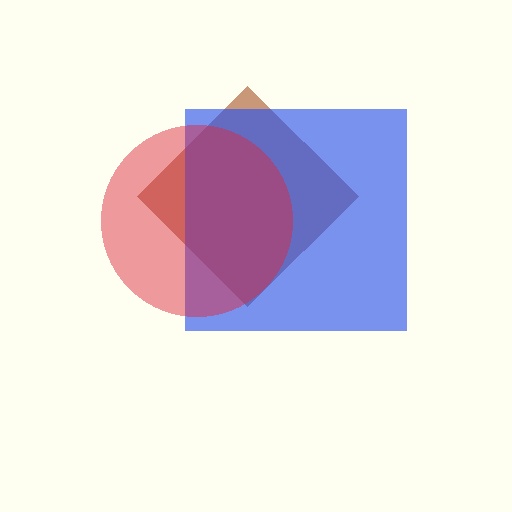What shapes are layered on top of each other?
The layered shapes are: a brown diamond, a blue square, a red circle.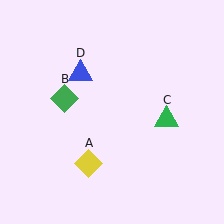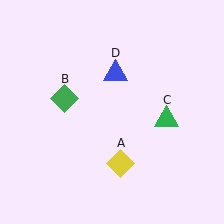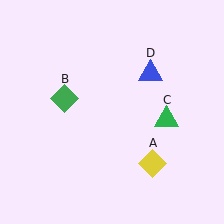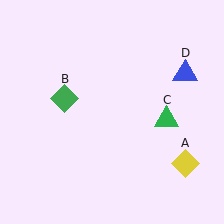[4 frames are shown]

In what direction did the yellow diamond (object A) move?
The yellow diamond (object A) moved right.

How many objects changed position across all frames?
2 objects changed position: yellow diamond (object A), blue triangle (object D).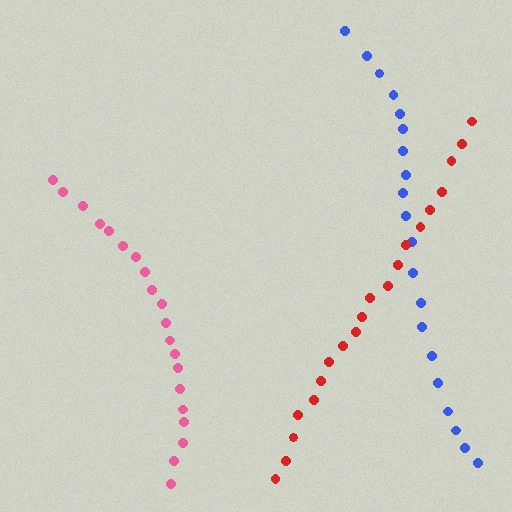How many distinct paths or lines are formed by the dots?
There are 3 distinct paths.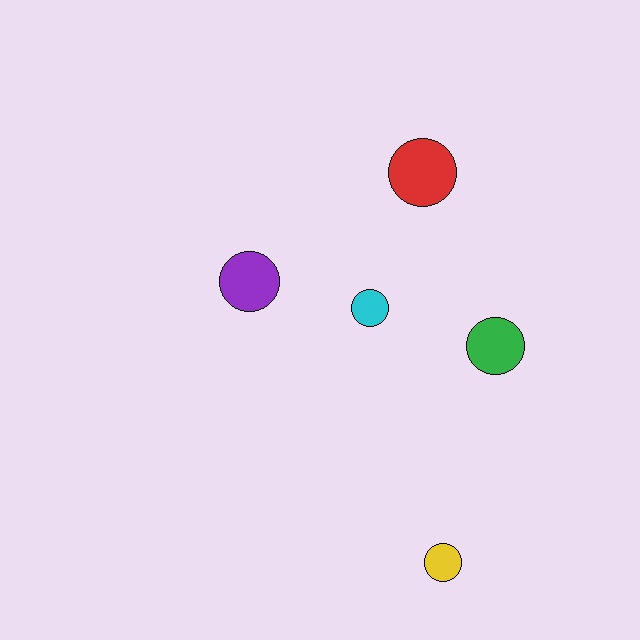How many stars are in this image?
There are no stars.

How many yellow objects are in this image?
There is 1 yellow object.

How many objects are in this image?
There are 5 objects.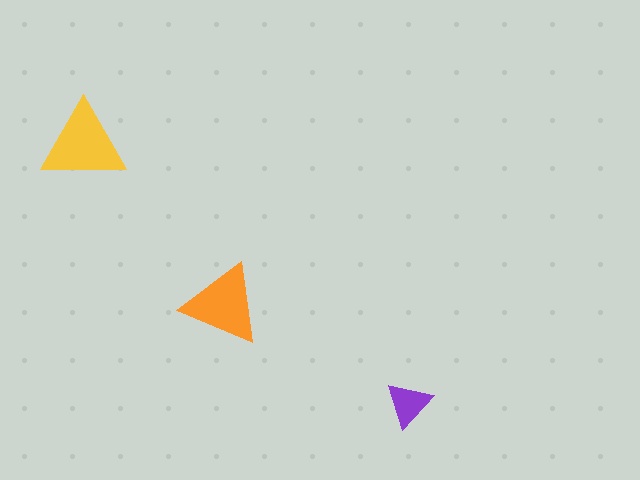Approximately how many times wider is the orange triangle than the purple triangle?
About 1.5 times wider.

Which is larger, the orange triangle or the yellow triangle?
The yellow one.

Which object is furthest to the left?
The yellow triangle is leftmost.